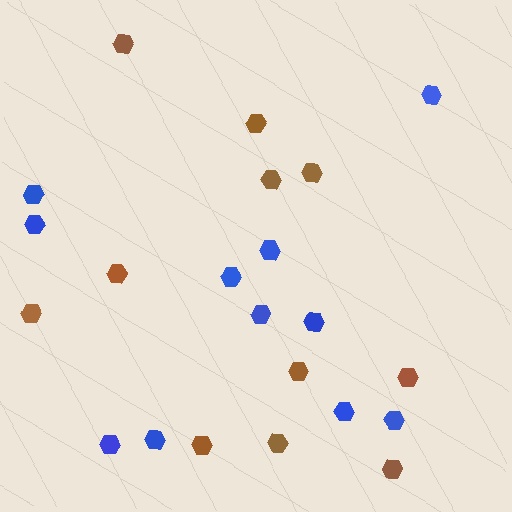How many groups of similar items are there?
There are 2 groups: one group of brown hexagons (11) and one group of blue hexagons (11).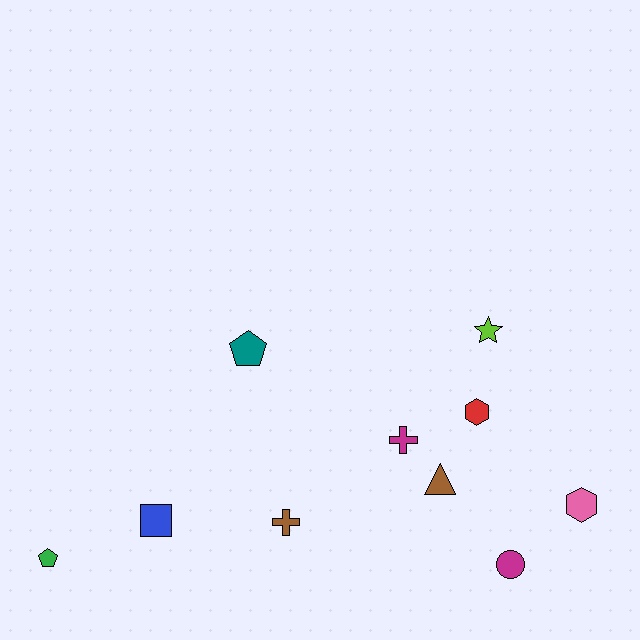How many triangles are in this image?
There is 1 triangle.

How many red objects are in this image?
There is 1 red object.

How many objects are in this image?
There are 10 objects.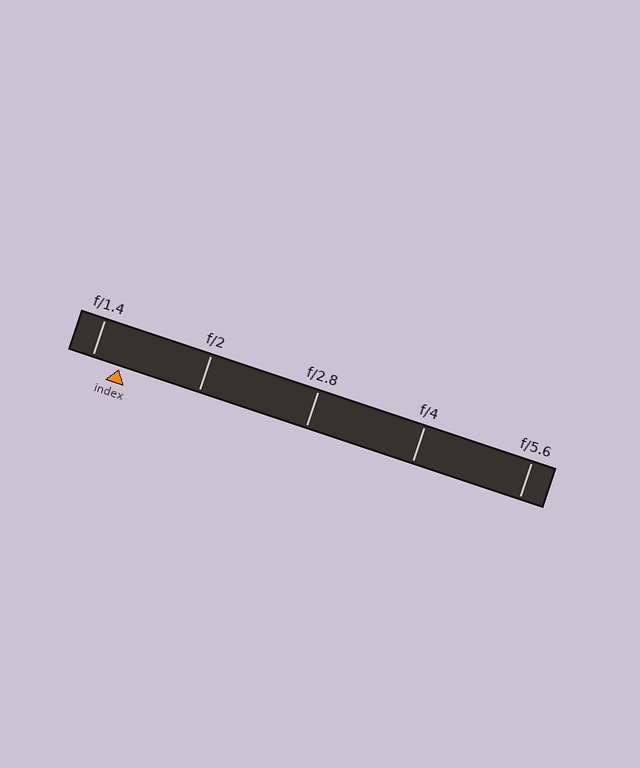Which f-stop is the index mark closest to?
The index mark is closest to f/1.4.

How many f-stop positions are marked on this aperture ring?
There are 5 f-stop positions marked.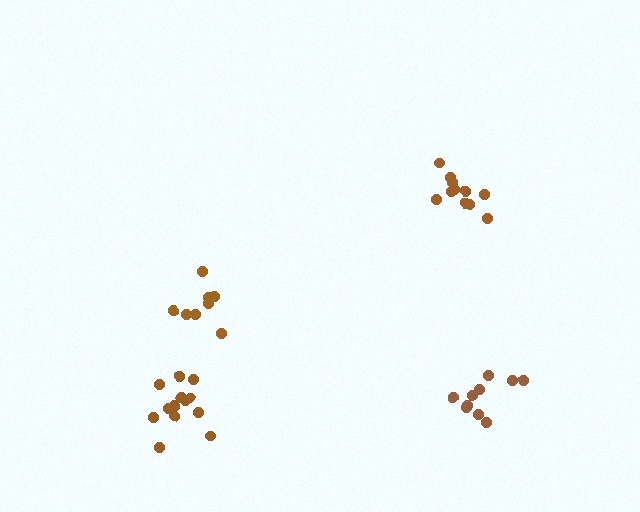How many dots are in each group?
Group 1: 10 dots, Group 2: 11 dots, Group 3: 8 dots, Group 4: 13 dots (42 total).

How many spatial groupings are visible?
There are 4 spatial groupings.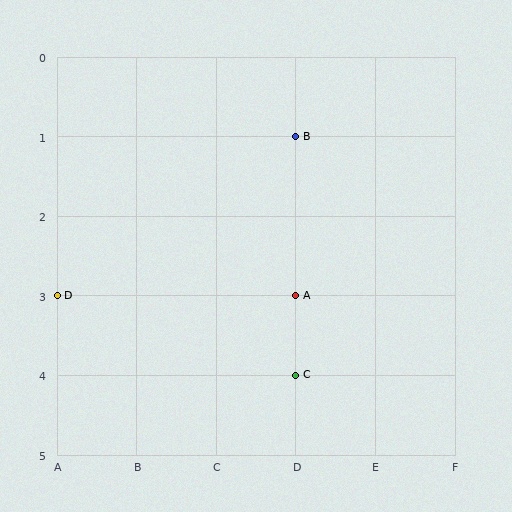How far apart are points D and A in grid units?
Points D and A are 3 columns apart.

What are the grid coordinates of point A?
Point A is at grid coordinates (D, 3).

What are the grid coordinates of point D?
Point D is at grid coordinates (A, 3).